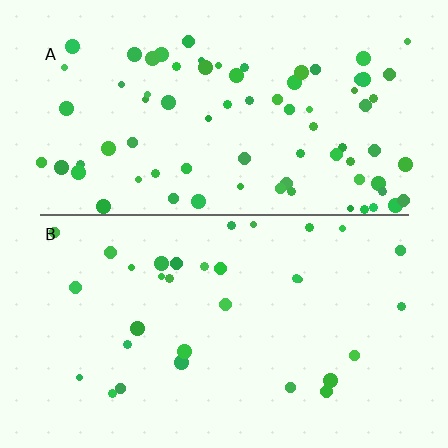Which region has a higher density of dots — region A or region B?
A (the top).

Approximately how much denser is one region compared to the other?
Approximately 2.4× — region A over region B.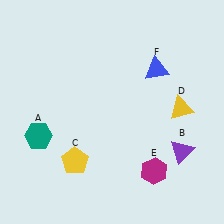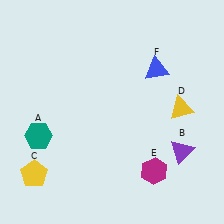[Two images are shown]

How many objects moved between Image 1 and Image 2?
1 object moved between the two images.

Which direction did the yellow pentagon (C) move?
The yellow pentagon (C) moved left.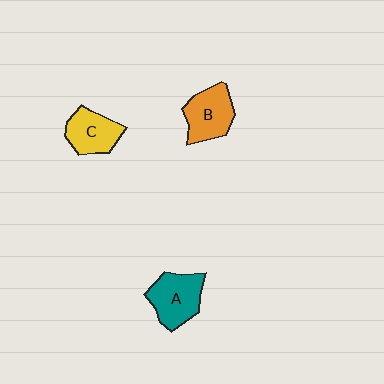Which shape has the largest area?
Shape A (teal).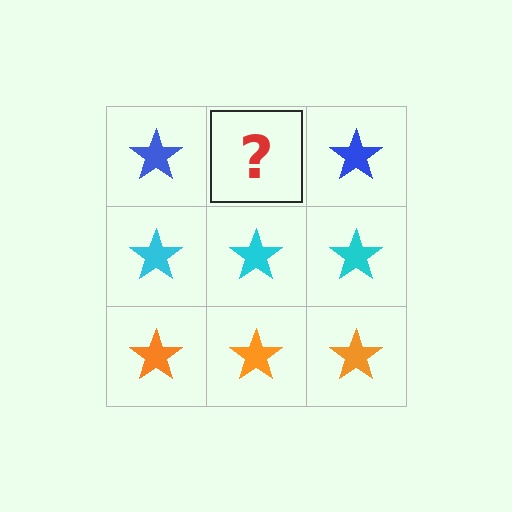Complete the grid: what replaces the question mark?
The question mark should be replaced with a blue star.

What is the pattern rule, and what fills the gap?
The rule is that each row has a consistent color. The gap should be filled with a blue star.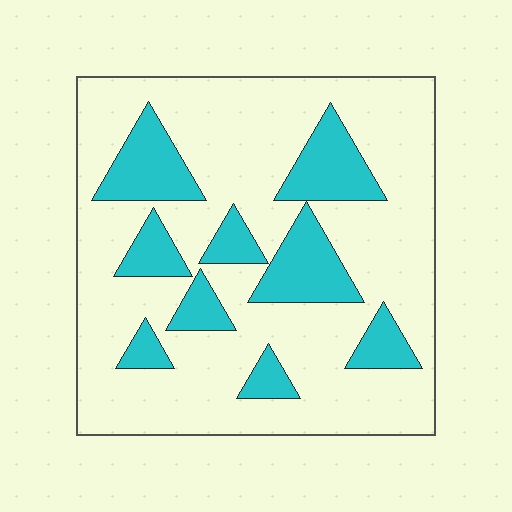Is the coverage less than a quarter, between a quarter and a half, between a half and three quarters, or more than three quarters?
Less than a quarter.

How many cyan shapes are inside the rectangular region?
9.